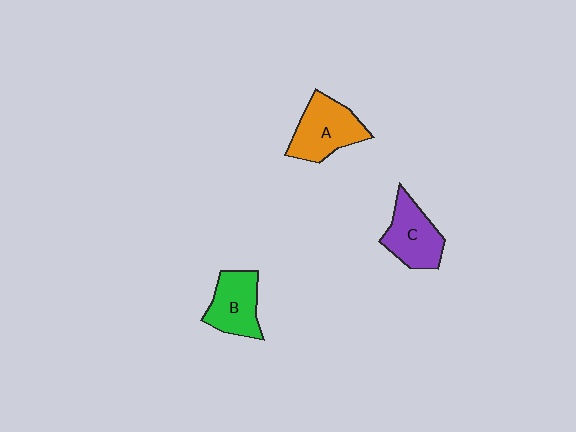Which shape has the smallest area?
Shape B (green).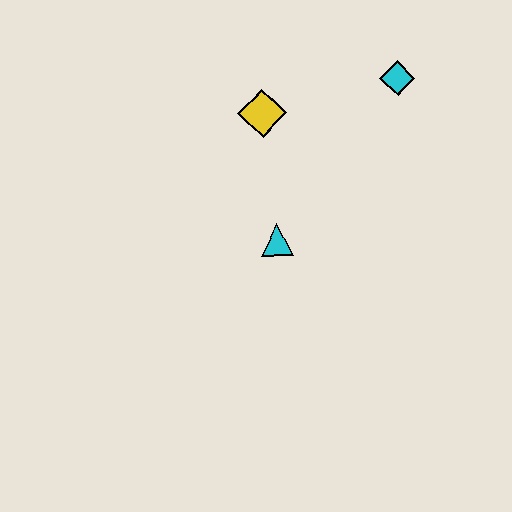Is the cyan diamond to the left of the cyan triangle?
No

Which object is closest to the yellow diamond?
The cyan triangle is closest to the yellow diamond.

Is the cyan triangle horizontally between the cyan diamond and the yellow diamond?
Yes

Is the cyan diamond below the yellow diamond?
No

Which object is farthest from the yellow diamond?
The cyan diamond is farthest from the yellow diamond.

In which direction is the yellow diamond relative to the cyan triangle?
The yellow diamond is above the cyan triangle.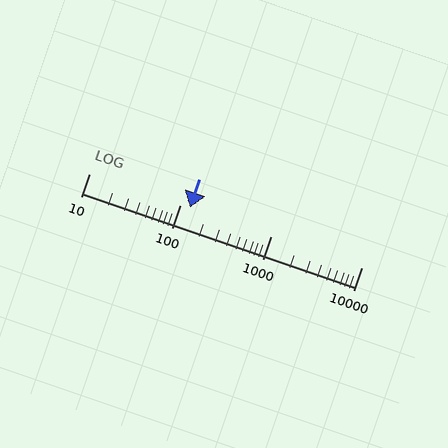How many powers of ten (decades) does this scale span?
The scale spans 3 decades, from 10 to 10000.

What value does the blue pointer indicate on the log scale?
The pointer indicates approximately 130.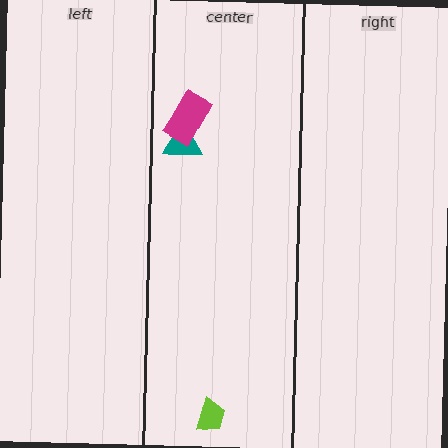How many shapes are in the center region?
3.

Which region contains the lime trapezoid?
The center region.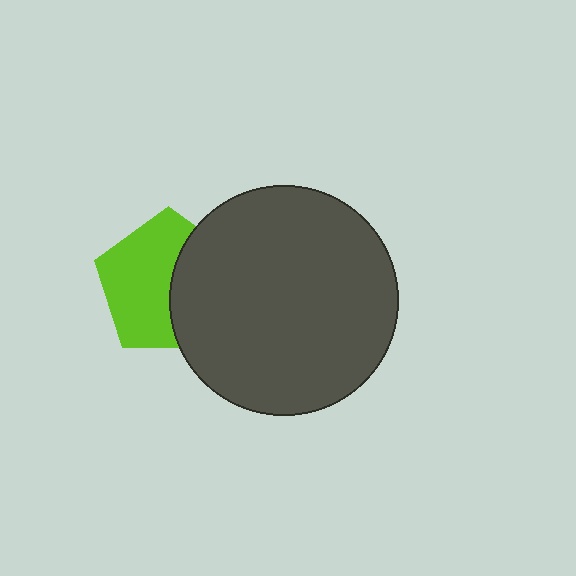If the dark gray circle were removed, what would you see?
You would see the complete lime pentagon.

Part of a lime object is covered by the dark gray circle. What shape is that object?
It is a pentagon.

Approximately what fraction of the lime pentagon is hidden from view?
Roughly 42% of the lime pentagon is hidden behind the dark gray circle.